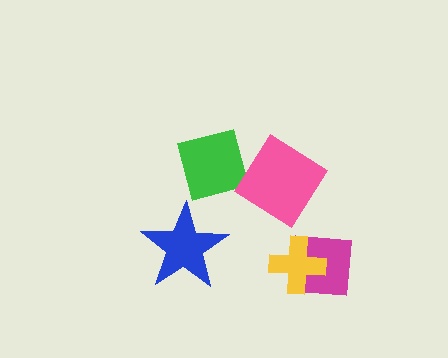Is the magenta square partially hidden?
Yes, it is partially covered by another shape.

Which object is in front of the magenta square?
The yellow cross is in front of the magenta square.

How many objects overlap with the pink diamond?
0 objects overlap with the pink diamond.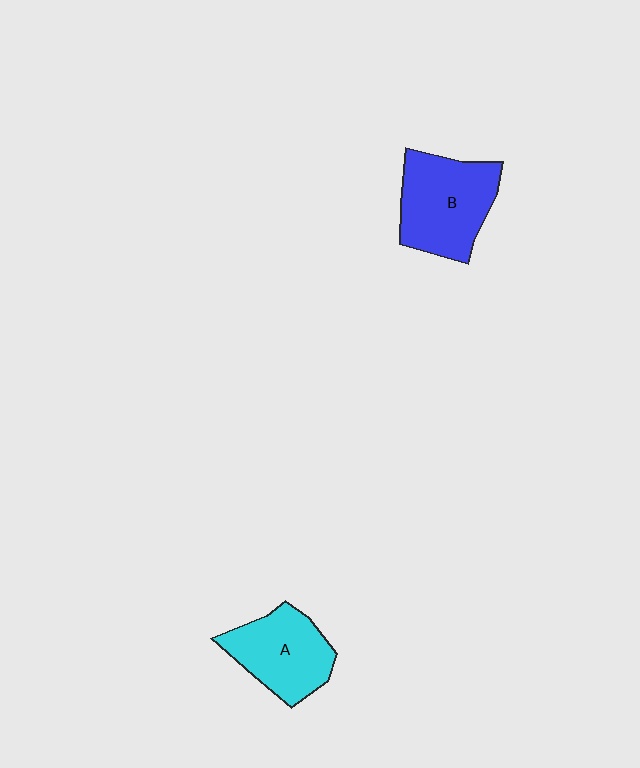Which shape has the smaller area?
Shape A (cyan).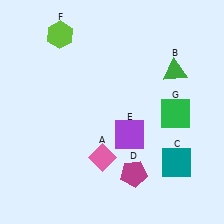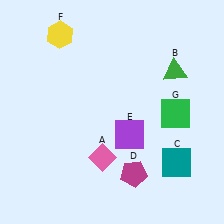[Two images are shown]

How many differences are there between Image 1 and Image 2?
There is 1 difference between the two images.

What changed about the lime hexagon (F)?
In Image 1, F is lime. In Image 2, it changed to yellow.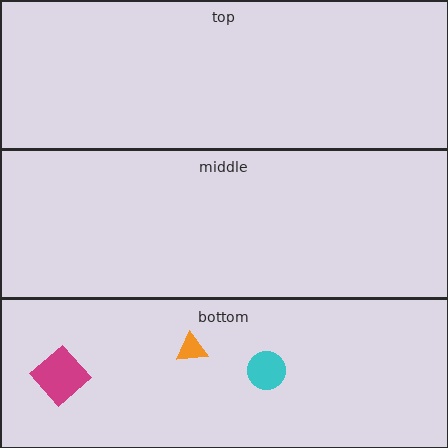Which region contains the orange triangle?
The bottom region.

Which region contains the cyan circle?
The bottom region.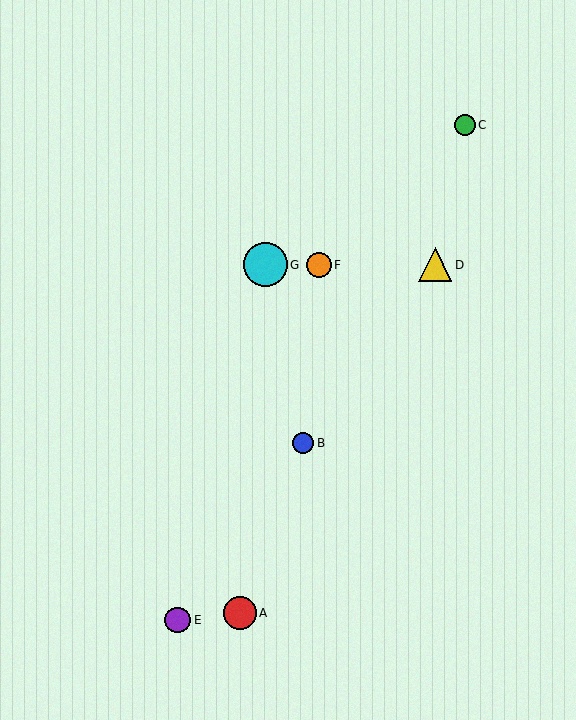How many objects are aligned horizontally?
3 objects (D, F, G) are aligned horizontally.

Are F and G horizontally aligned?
Yes, both are at y≈265.